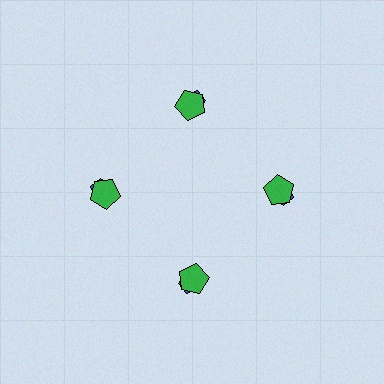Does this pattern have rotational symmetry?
Yes, this pattern has 4-fold rotational symmetry. It looks the same after rotating 90 degrees around the center.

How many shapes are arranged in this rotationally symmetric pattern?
There are 8 shapes, arranged in 4 groups of 2.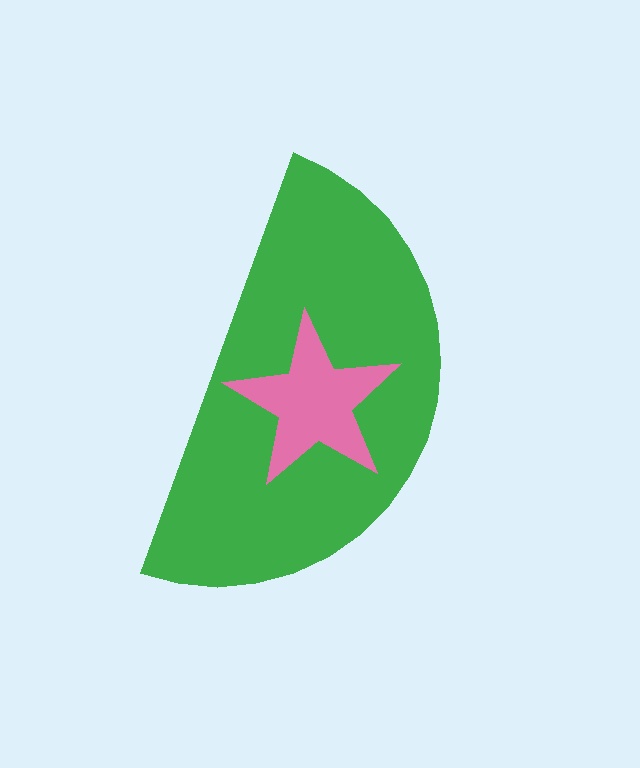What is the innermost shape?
The pink star.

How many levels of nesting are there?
2.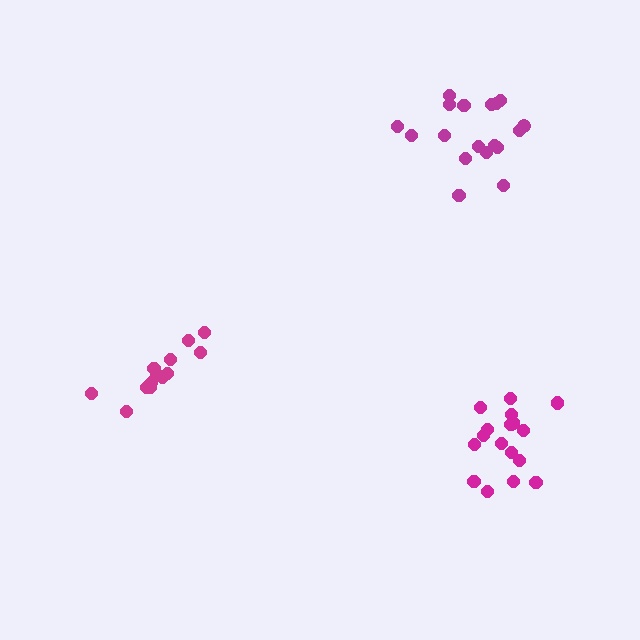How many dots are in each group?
Group 1: 17 dots, Group 2: 14 dots, Group 3: 18 dots (49 total).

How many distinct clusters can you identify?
There are 3 distinct clusters.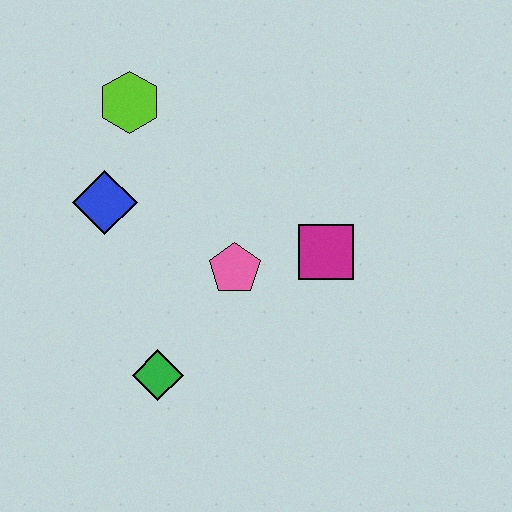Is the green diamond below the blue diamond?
Yes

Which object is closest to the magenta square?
The pink pentagon is closest to the magenta square.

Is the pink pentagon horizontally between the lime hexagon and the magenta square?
Yes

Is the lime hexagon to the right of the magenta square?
No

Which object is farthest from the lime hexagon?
The green diamond is farthest from the lime hexagon.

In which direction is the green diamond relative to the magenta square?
The green diamond is to the left of the magenta square.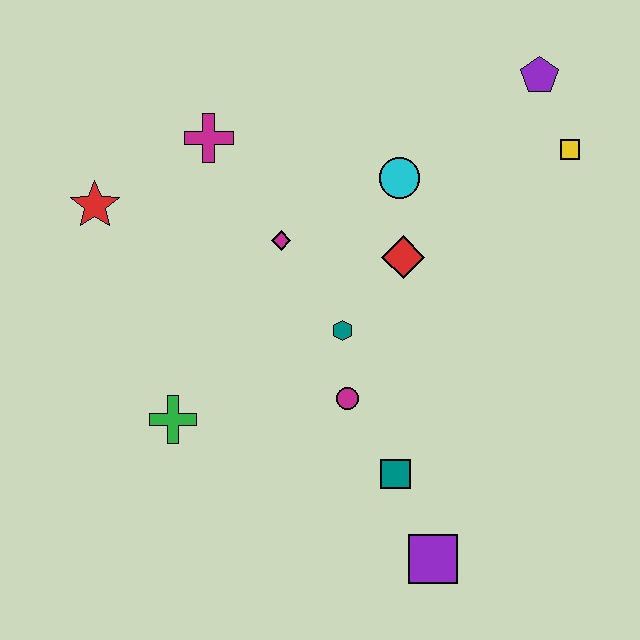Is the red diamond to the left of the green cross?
No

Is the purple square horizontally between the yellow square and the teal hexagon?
Yes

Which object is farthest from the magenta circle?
The purple pentagon is farthest from the magenta circle.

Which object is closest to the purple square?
The teal square is closest to the purple square.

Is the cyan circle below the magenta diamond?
No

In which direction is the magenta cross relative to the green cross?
The magenta cross is above the green cross.